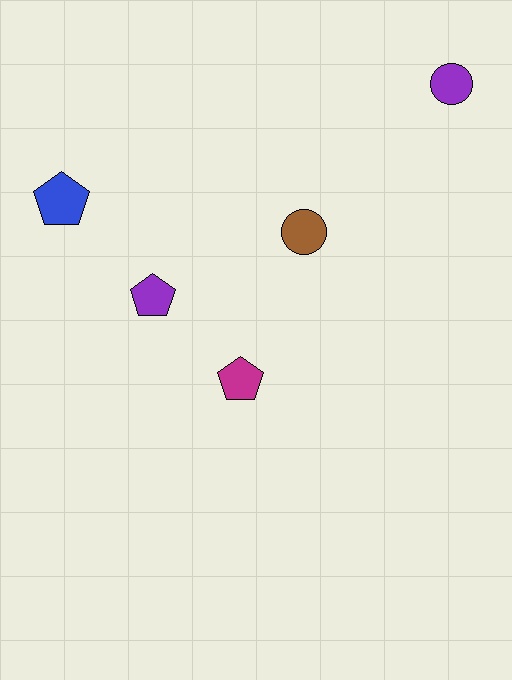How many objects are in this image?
There are 5 objects.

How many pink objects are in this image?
There are no pink objects.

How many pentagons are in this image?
There are 3 pentagons.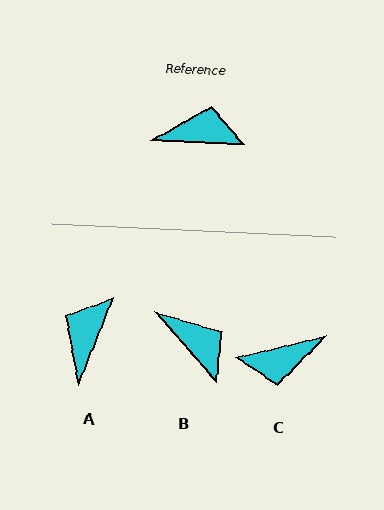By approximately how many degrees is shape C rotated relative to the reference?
Approximately 164 degrees clockwise.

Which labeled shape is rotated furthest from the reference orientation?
C, about 164 degrees away.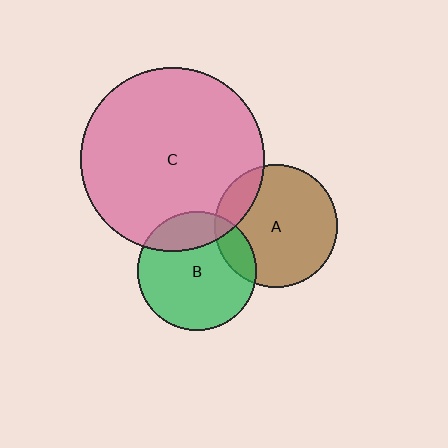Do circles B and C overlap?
Yes.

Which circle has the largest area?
Circle C (pink).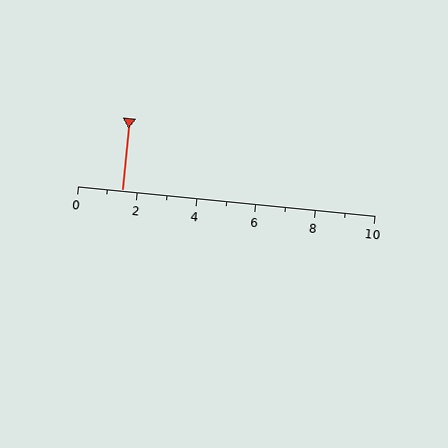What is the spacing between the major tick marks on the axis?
The major ticks are spaced 2 apart.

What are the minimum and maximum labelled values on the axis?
The axis runs from 0 to 10.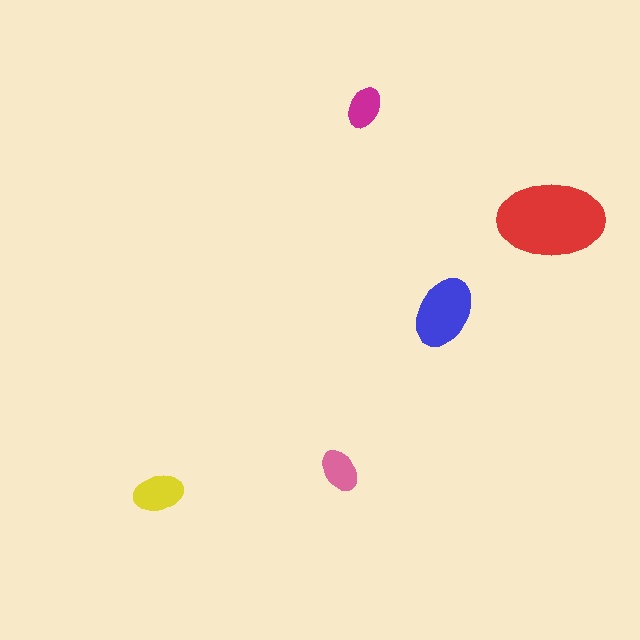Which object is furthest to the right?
The red ellipse is rightmost.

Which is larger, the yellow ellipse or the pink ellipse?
The yellow one.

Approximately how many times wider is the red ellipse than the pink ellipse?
About 2.5 times wider.